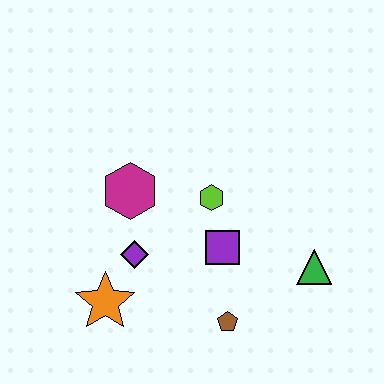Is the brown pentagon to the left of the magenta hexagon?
No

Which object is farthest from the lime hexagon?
The orange star is farthest from the lime hexagon.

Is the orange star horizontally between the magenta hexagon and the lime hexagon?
No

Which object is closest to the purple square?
The lime hexagon is closest to the purple square.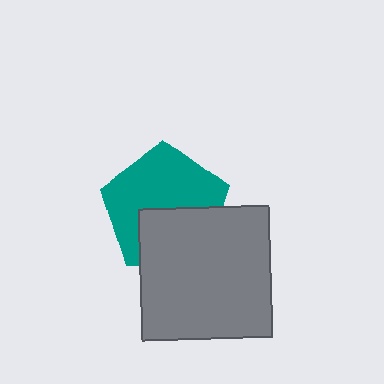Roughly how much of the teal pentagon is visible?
About half of it is visible (roughly 62%).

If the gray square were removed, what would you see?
You would see the complete teal pentagon.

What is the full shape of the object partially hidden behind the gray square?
The partially hidden object is a teal pentagon.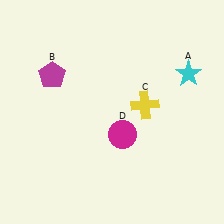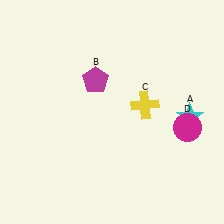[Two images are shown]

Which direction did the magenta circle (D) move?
The magenta circle (D) moved right.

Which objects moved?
The objects that moved are: the cyan star (A), the magenta pentagon (B), the magenta circle (D).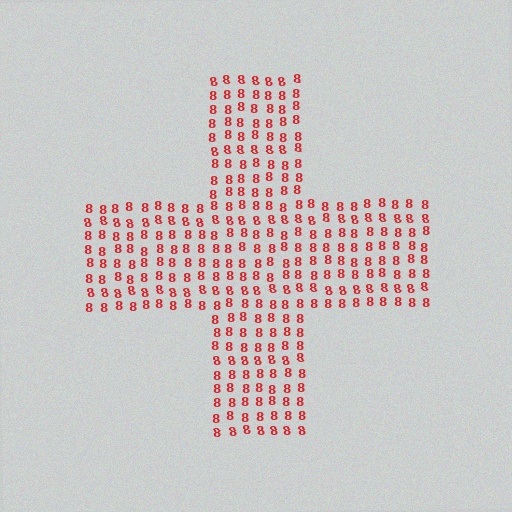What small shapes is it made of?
It is made of small digit 8's.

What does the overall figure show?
The overall figure shows a cross.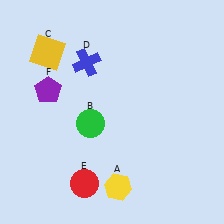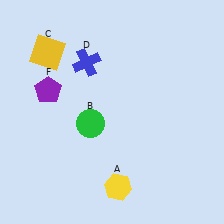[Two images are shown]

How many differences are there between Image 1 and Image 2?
There is 1 difference between the two images.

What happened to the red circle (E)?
The red circle (E) was removed in Image 2. It was in the bottom-left area of Image 1.